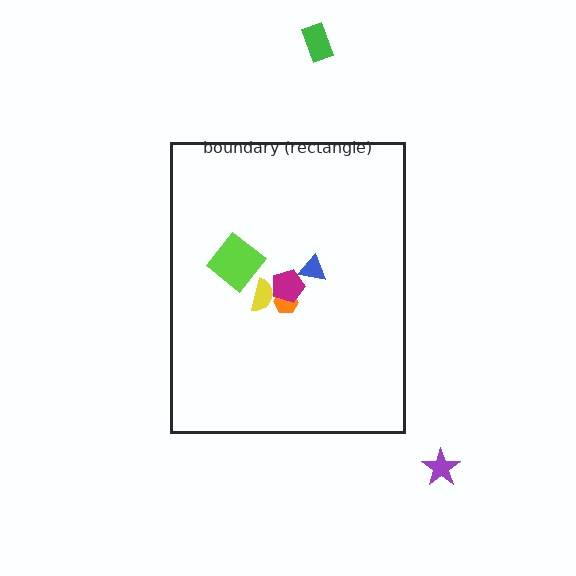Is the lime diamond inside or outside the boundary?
Inside.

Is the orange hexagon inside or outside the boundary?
Inside.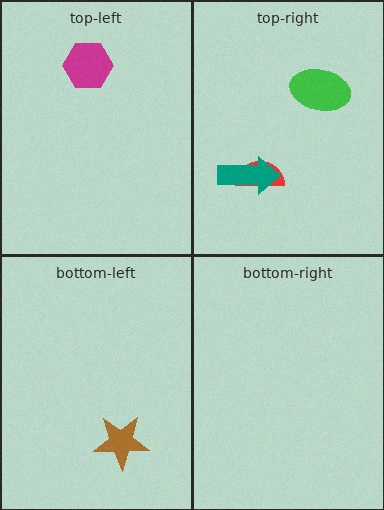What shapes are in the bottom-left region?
The brown star.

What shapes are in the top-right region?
The green ellipse, the red semicircle, the teal arrow.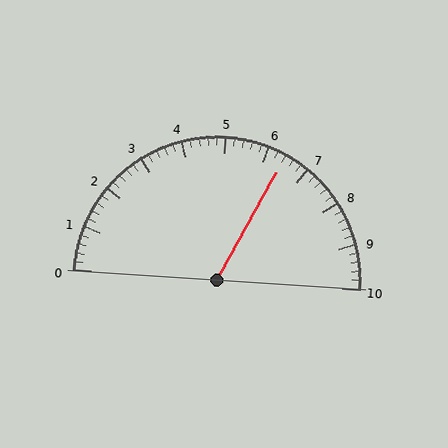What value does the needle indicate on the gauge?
The needle indicates approximately 6.4.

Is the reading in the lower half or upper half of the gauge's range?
The reading is in the upper half of the range (0 to 10).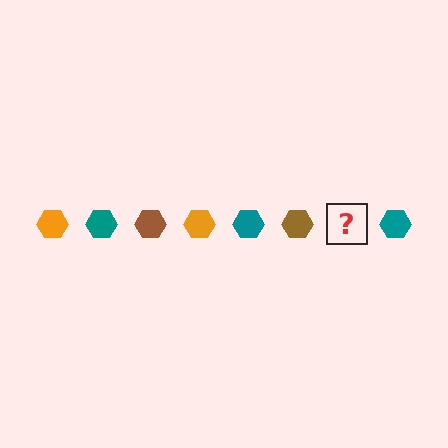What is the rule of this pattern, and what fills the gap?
The rule is that the pattern cycles through orange, teal, brown hexagons. The gap should be filled with an orange hexagon.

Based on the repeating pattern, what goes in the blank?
The blank should be an orange hexagon.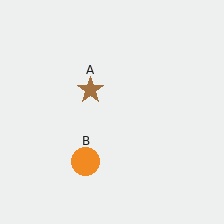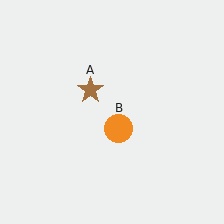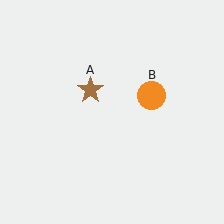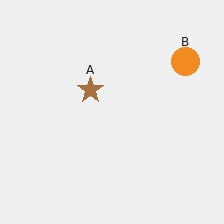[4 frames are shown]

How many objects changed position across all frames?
1 object changed position: orange circle (object B).